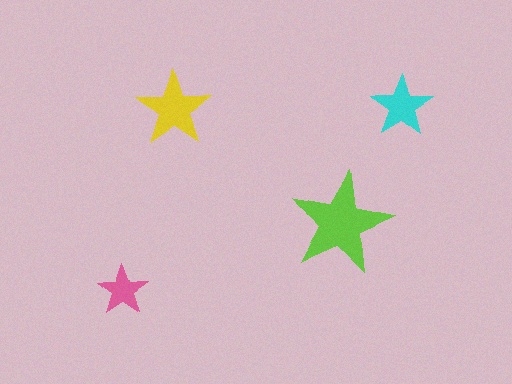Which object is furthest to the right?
The cyan star is rightmost.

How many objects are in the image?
There are 4 objects in the image.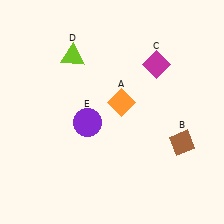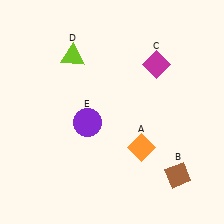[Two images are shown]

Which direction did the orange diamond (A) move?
The orange diamond (A) moved down.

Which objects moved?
The objects that moved are: the orange diamond (A), the brown diamond (B).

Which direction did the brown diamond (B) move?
The brown diamond (B) moved down.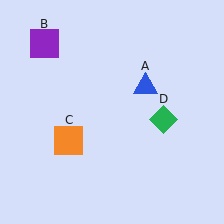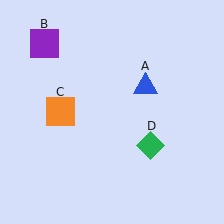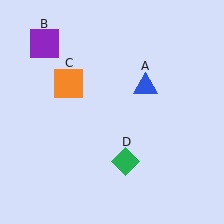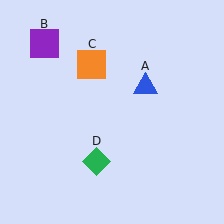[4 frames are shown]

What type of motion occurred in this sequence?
The orange square (object C), green diamond (object D) rotated clockwise around the center of the scene.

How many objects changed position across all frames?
2 objects changed position: orange square (object C), green diamond (object D).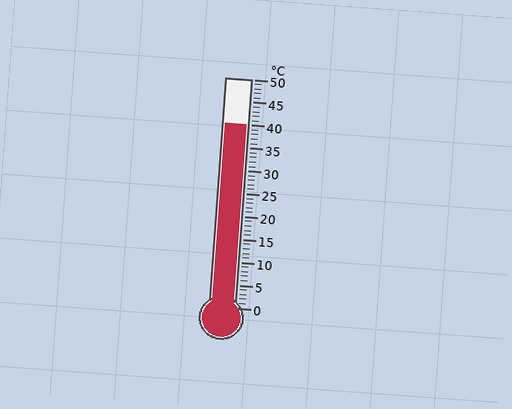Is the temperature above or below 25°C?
The temperature is above 25°C.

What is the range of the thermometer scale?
The thermometer scale ranges from 0°C to 50°C.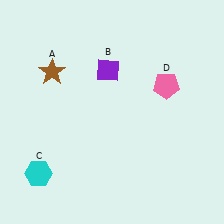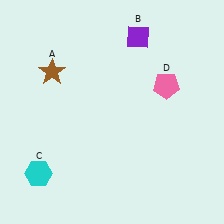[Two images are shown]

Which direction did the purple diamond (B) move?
The purple diamond (B) moved up.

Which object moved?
The purple diamond (B) moved up.